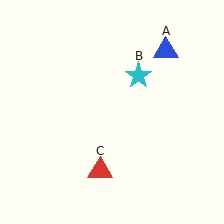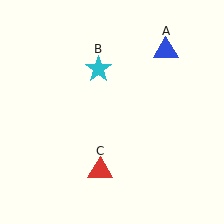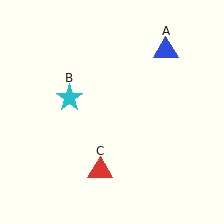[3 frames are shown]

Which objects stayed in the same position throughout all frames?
Blue triangle (object A) and red triangle (object C) remained stationary.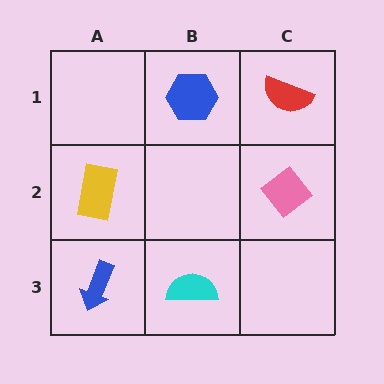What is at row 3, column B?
A cyan semicircle.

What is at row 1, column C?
A red semicircle.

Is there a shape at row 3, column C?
No, that cell is empty.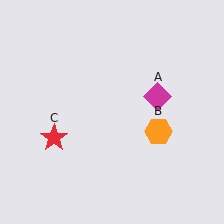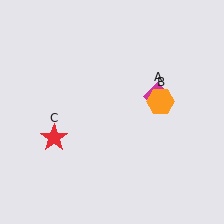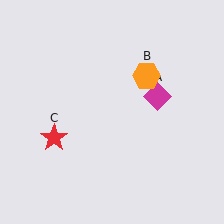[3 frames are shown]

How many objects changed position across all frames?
1 object changed position: orange hexagon (object B).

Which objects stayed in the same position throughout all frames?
Magenta diamond (object A) and red star (object C) remained stationary.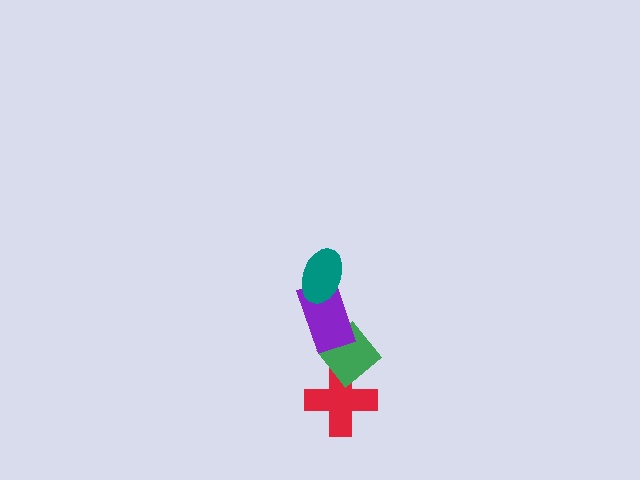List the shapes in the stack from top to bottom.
From top to bottom: the teal ellipse, the purple rectangle, the green diamond, the red cross.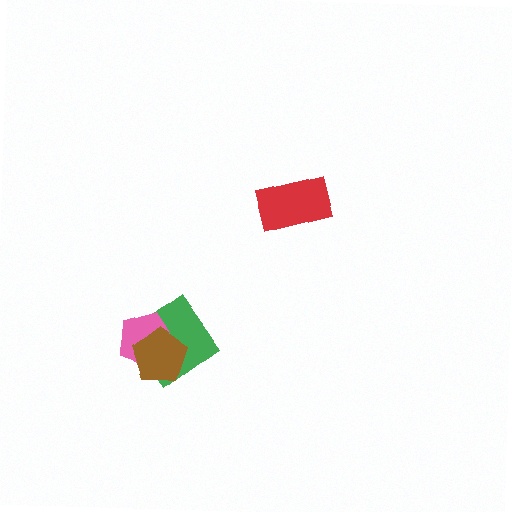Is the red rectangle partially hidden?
No, no other shape covers it.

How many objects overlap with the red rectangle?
0 objects overlap with the red rectangle.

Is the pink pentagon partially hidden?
Yes, it is partially covered by another shape.